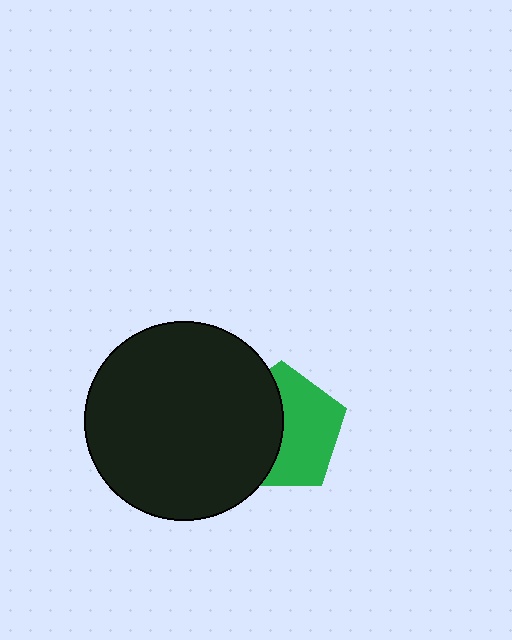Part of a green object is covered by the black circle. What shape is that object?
It is a pentagon.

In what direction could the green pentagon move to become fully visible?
The green pentagon could move right. That would shift it out from behind the black circle entirely.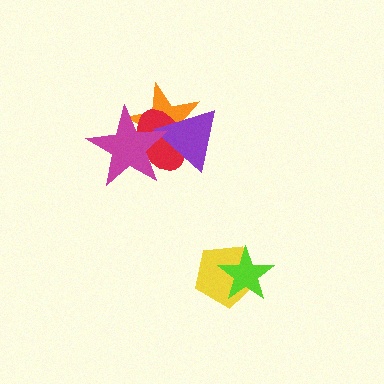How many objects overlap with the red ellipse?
3 objects overlap with the red ellipse.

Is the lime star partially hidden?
No, no other shape covers it.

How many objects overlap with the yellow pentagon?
1 object overlaps with the yellow pentagon.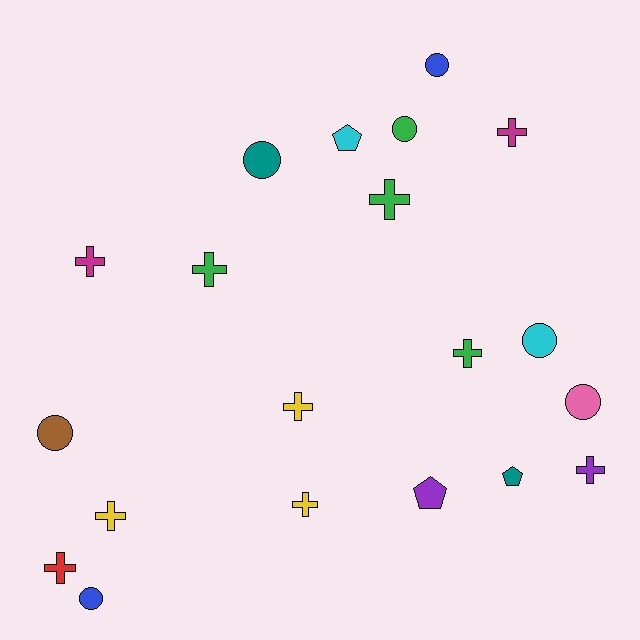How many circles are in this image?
There are 7 circles.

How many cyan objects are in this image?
There are 2 cyan objects.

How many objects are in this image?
There are 20 objects.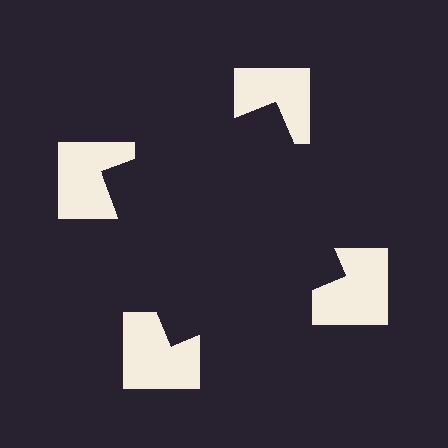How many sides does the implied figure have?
4 sides.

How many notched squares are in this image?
There are 4 — one at each vertex of the illusory square.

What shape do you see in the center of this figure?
An illusory square — its edges are inferred from the aligned wedge cuts in the notched squares, not physically drawn.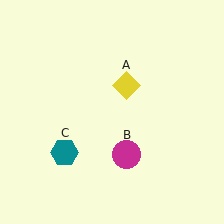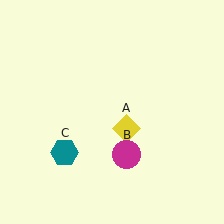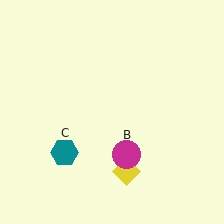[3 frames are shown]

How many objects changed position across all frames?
1 object changed position: yellow diamond (object A).